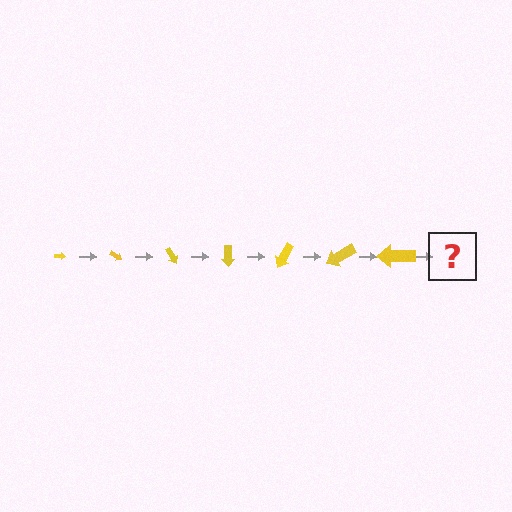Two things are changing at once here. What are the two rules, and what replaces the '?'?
The two rules are that the arrow grows larger each step and it rotates 30 degrees each step. The '?' should be an arrow, larger than the previous one and rotated 210 degrees from the start.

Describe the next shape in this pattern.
It should be an arrow, larger than the previous one and rotated 210 degrees from the start.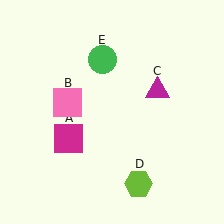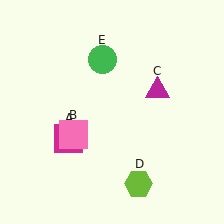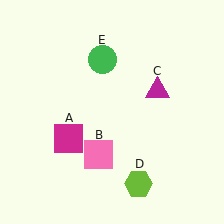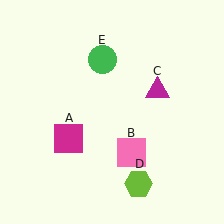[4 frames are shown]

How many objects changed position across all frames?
1 object changed position: pink square (object B).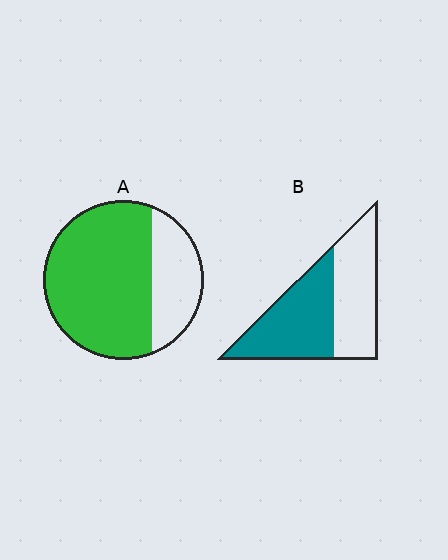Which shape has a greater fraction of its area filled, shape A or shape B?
Shape A.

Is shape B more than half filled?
Roughly half.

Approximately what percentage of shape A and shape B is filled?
A is approximately 70% and B is approximately 55%.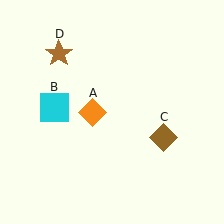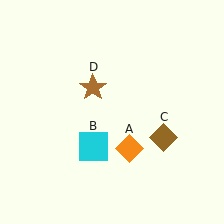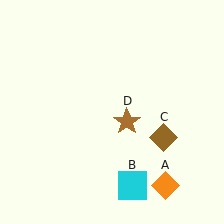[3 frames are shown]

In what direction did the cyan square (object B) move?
The cyan square (object B) moved down and to the right.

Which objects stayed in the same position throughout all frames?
Brown diamond (object C) remained stationary.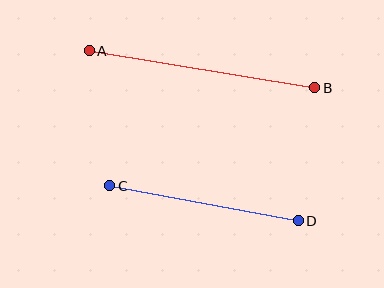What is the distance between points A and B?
The distance is approximately 228 pixels.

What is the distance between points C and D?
The distance is approximately 192 pixels.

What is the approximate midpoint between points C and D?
The midpoint is at approximately (204, 203) pixels.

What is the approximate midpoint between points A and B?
The midpoint is at approximately (202, 69) pixels.